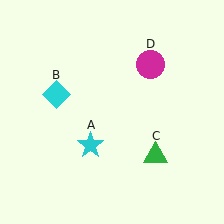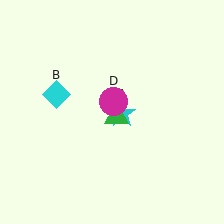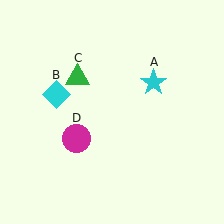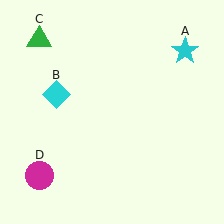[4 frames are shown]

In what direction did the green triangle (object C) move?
The green triangle (object C) moved up and to the left.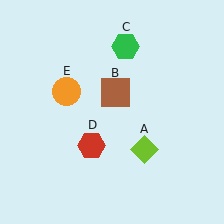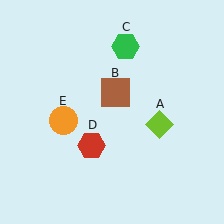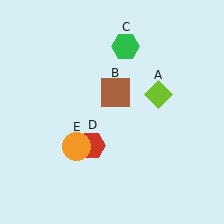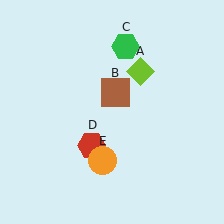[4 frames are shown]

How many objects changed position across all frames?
2 objects changed position: lime diamond (object A), orange circle (object E).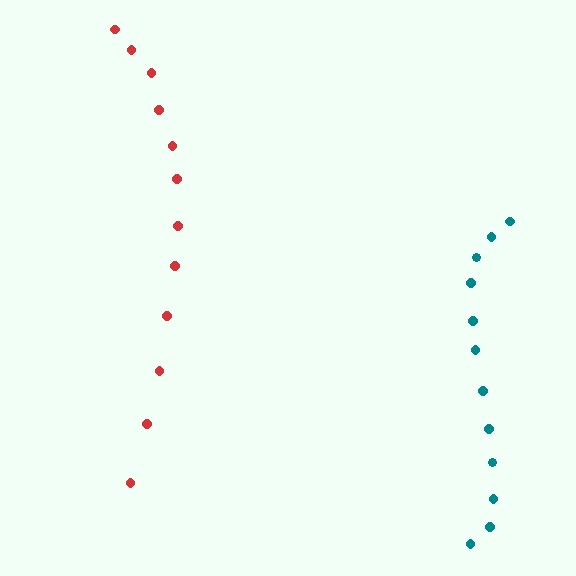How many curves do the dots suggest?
There are 2 distinct paths.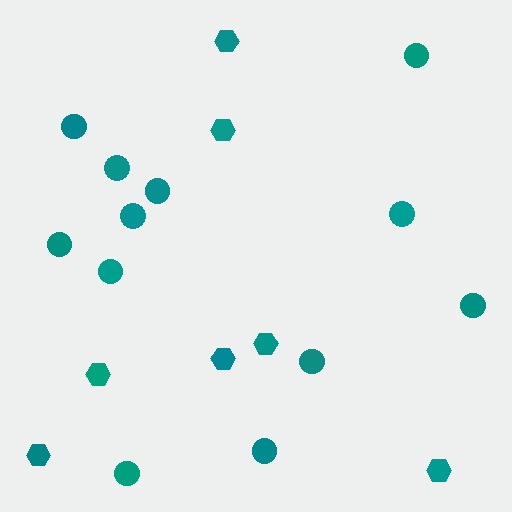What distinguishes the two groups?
There are 2 groups: one group of hexagons (7) and one group of circles (12).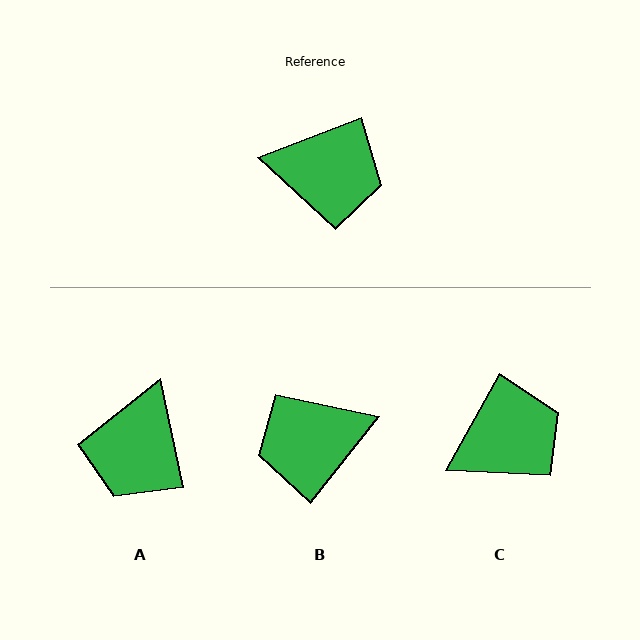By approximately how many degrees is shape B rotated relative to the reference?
Approximately 149 degrees clockwise.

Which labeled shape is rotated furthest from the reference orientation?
B, about 149 degrees away.